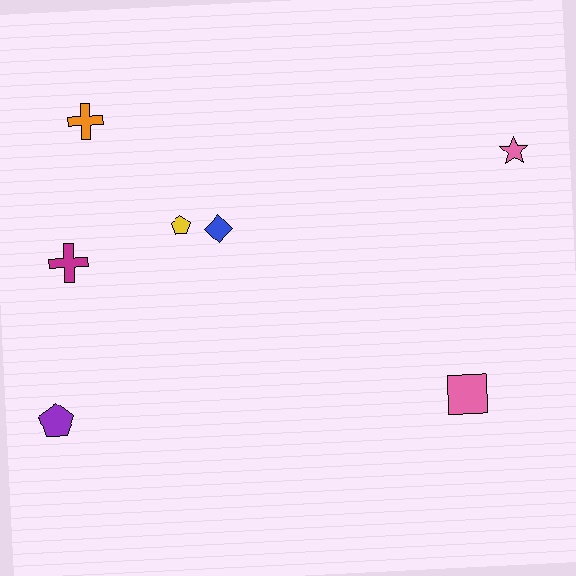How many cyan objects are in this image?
There are no cyan objects.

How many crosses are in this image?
There are 2 crosses.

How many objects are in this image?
There are 7 objects.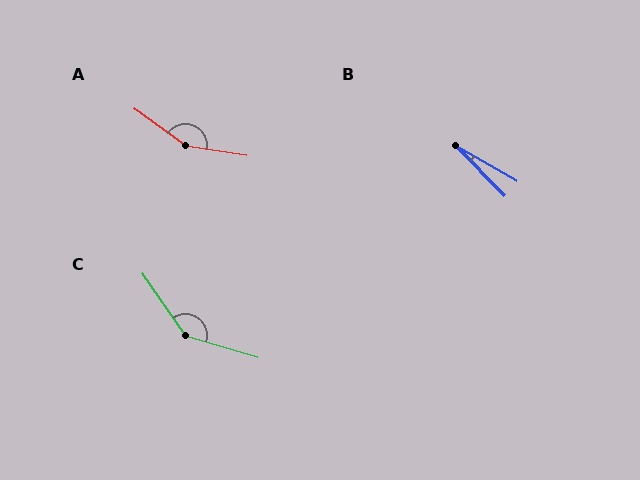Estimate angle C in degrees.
Approximately 141 degrees.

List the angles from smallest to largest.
B (15°), C (141°), A (154°).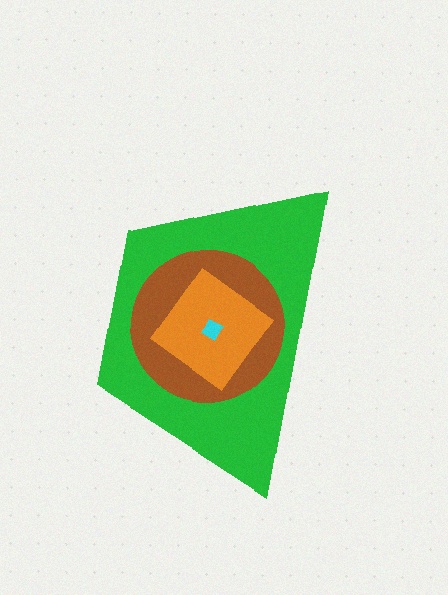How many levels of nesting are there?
4.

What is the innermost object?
The cyan diamond.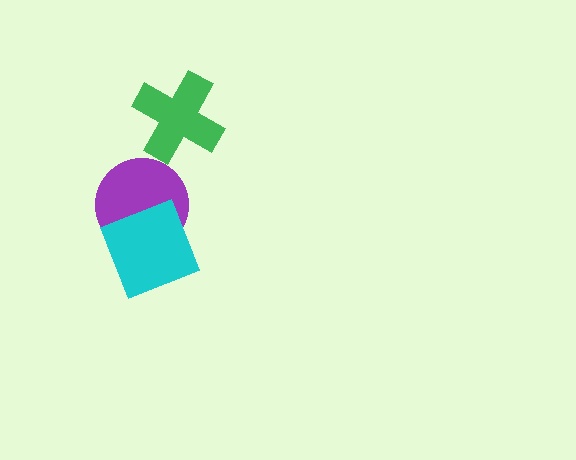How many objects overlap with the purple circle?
1 object overlaps with the purple circle.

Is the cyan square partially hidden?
No, no other shape covers it.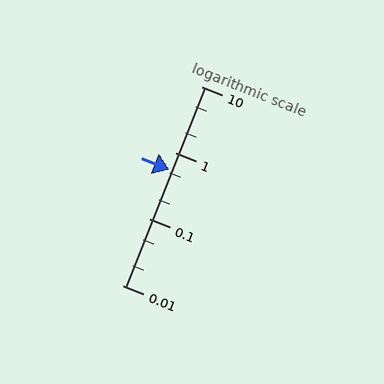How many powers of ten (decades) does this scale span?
The scale spans 3 decades, from 0.01 to 10.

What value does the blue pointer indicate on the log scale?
The pointer indicates approximately 0.55.